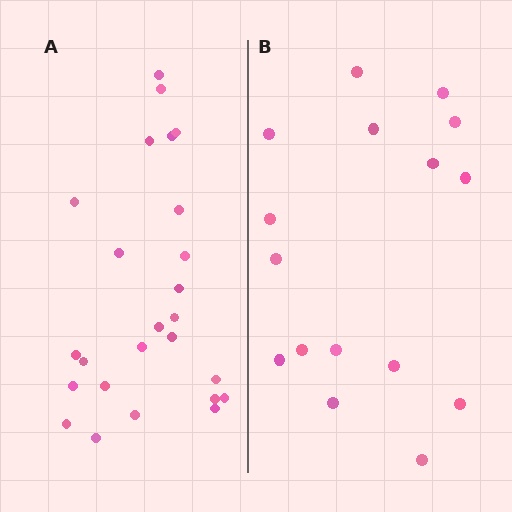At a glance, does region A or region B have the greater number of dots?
Region A (the left region) has more dots.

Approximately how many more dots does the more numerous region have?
Region A has roughly 8 or so more dots than region B.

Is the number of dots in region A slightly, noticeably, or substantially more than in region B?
Region A has substantially more. The ratio is roughly 1.6 to 1.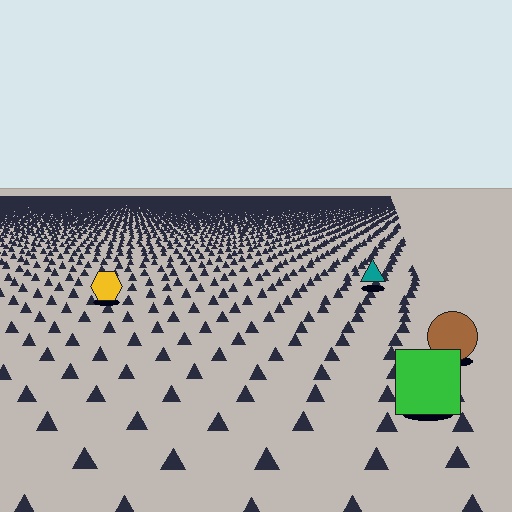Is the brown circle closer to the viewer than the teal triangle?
Yes. The brown circle is closer — you can tell from the texture gradient: the ground texture is coarser near it.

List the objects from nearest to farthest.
From nearest to farthest: the green square, the brown circle, the yellow hexagon, the teal triangle.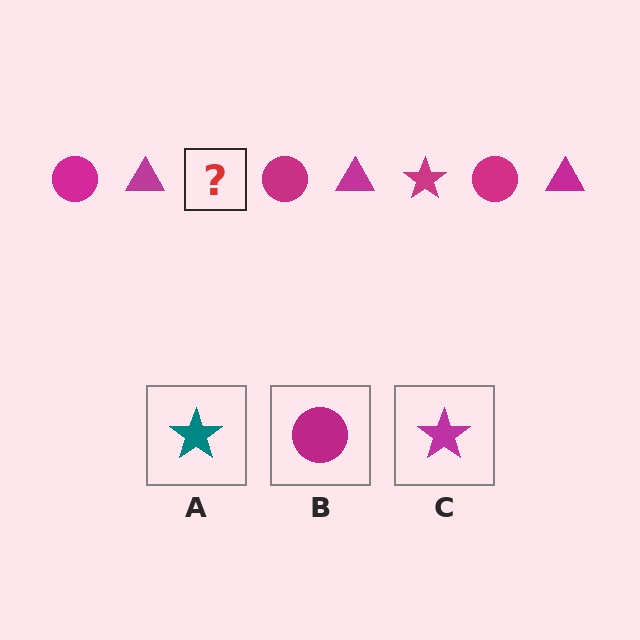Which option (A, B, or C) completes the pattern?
C.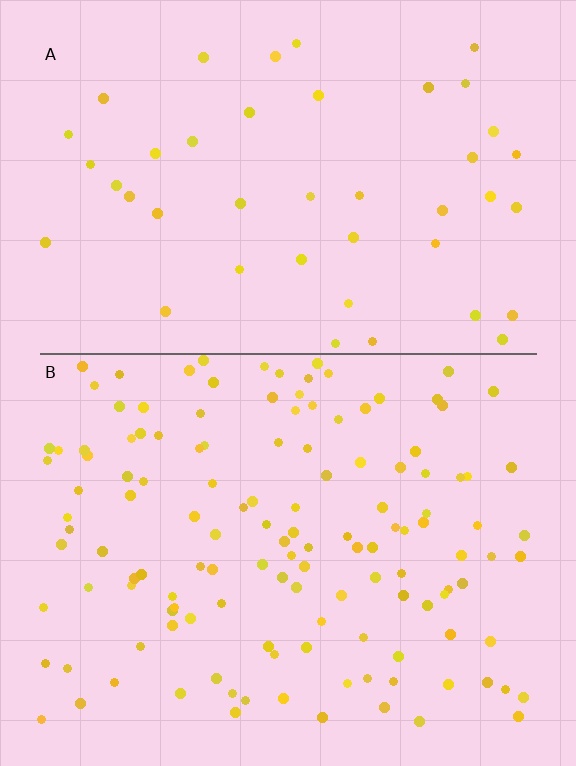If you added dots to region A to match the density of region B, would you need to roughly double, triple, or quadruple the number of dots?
Approximately triple.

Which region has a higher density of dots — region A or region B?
B (the bottom).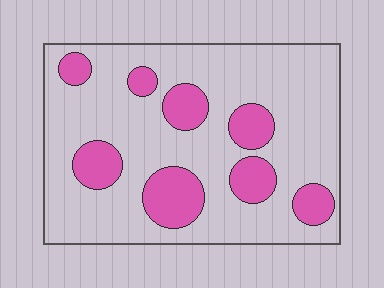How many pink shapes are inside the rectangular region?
8.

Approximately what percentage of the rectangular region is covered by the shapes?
Approximately 20%.